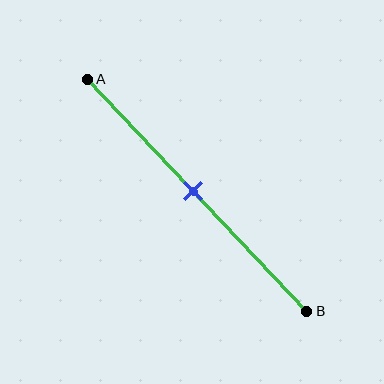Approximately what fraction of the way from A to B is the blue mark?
The blue mark is approximately 50% of the way from A to B.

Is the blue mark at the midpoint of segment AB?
Yes, the mark is approximately at the midpoint.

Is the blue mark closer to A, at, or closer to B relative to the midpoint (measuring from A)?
The blue mark is approximately at the midpoint of segment AB.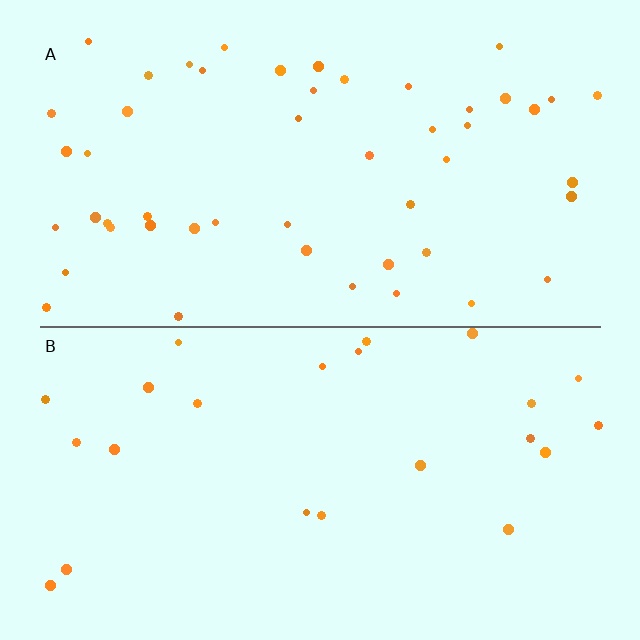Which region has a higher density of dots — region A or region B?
A (the top).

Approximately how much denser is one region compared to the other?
Approximately 2.1× — region A over region B.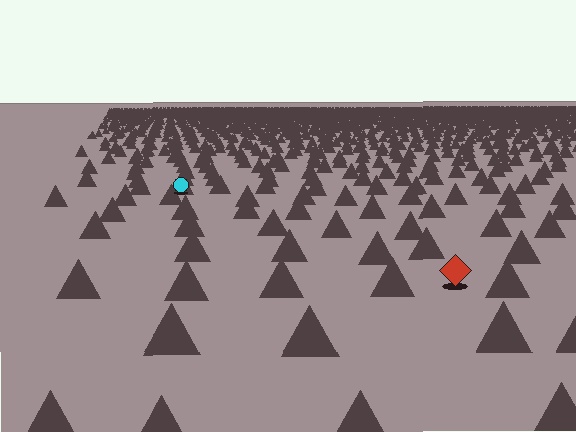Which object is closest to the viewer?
The red diamond is closest. The texture marks near it are larger and more spread out.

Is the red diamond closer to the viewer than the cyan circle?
Yes. The red diamond is closer — you can tell from the texture gradient: the ground texture is coarser near it.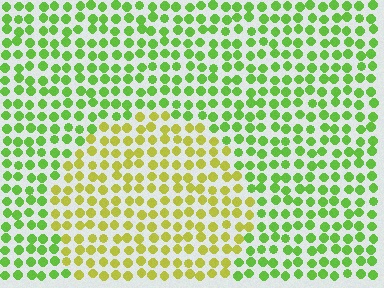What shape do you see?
I see a circle.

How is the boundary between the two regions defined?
The boundary is defined purely by a slight shift in hue (about 39 degrees). Spacing, size, and orientation are identical on both sides.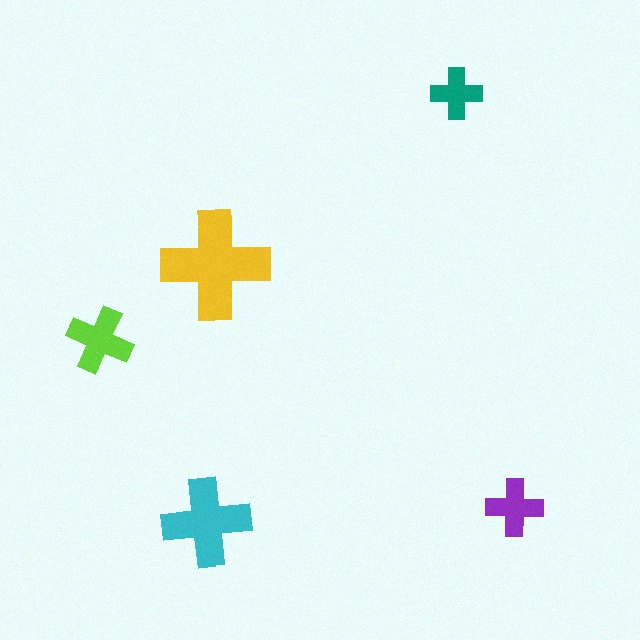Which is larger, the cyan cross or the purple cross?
The cyan one.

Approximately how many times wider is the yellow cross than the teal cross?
About 2 times wider.